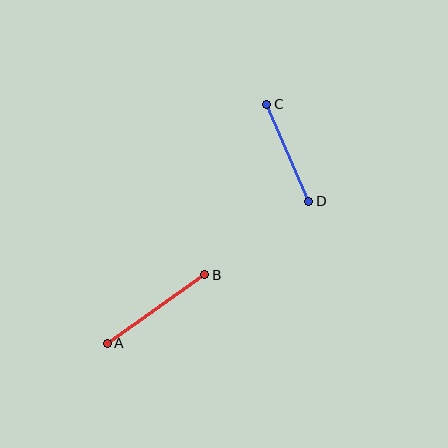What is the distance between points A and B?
The distance is approximately 119 pixels.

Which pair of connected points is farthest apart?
Points A and B are farthest apart.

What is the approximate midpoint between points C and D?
The midpoint is at approximately (288, 153) pixels.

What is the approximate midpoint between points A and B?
The midpoint is at approximately (156, 309) pixels.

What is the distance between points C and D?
The distance is approximately 105 pixels.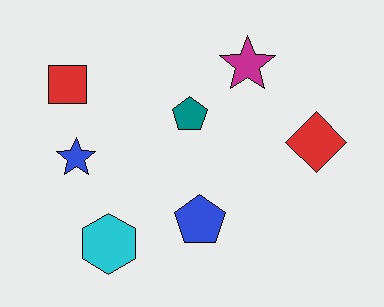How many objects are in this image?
There are 7 objects.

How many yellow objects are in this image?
There are no yellow objects.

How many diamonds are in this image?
There is 1 diamond.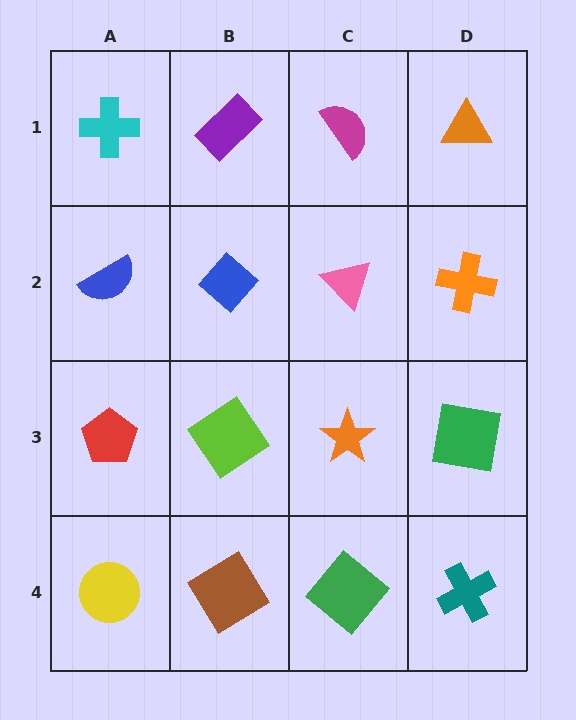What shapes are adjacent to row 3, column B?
A blue diamond (row 2, column B), a brown diamond (row 4, column B), a red pentagon (row 3, column A), an orange star (row 3, column C).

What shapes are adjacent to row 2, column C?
A magenta semicircle (row 1, column C), an orange star (row 3, column C), a blue diamond (row 2, column B), an orange cross (row 2, column D).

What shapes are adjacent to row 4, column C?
An orange star (row 3, column C), a brown diamond (row 4, column B), a teal cross (row 4, column D).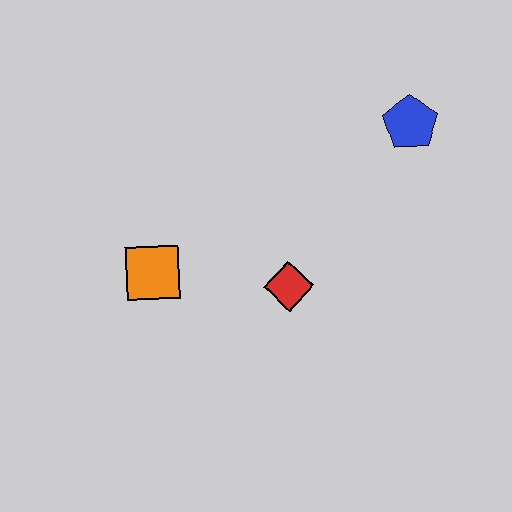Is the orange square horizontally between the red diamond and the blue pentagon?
No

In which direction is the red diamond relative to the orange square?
The red diamond is to the right of the orange square.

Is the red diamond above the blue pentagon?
No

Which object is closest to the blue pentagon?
The red diamond is closest to the blue pentagon.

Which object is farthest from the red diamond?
The blue pentagon is farthest from the red diamond.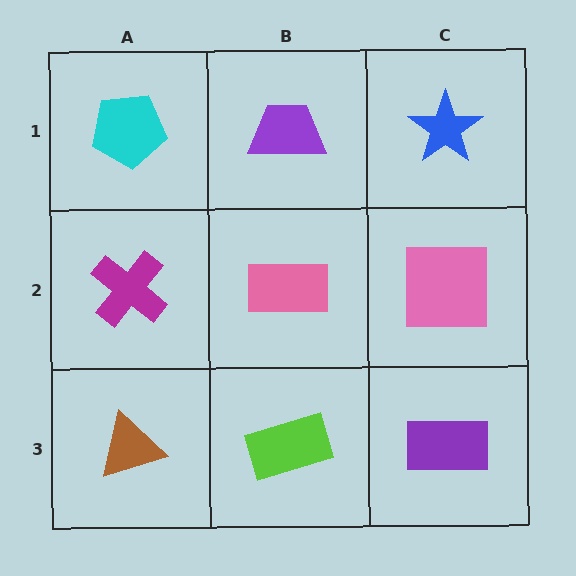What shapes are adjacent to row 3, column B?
A pink rectangle (row 2, column B), a brown triangle (row 3, column A), a purple rectangle (row 3, column C).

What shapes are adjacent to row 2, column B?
A purple trapezoid (row 1, column B), a lime rectangle (row 3, column B), a magenta cross (row 2, column A), a pink square (row 2, column C).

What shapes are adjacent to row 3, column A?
A magenta cross (row 2, column A), a lime rectangle (row 3, column B).